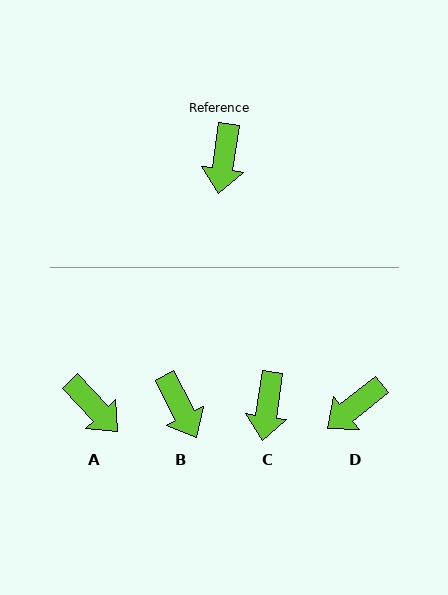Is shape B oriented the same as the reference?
No, it is off by about 36 degrees.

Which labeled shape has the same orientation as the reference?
C.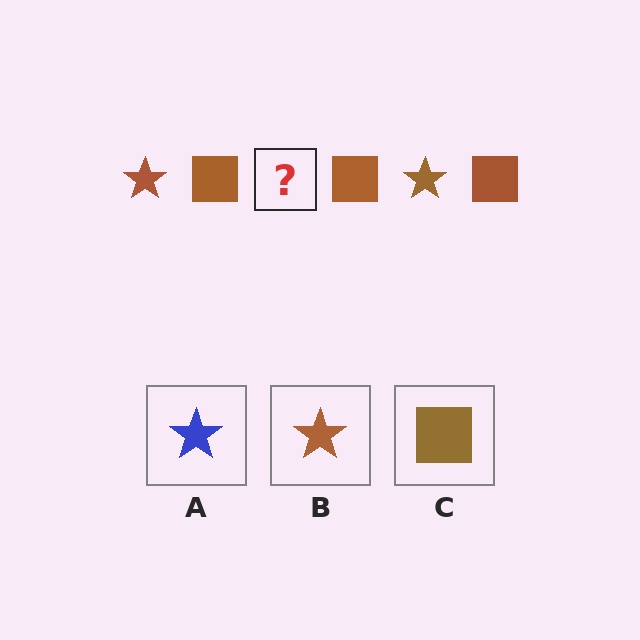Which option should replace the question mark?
Option B.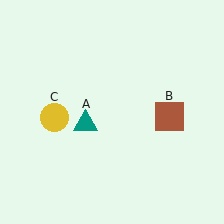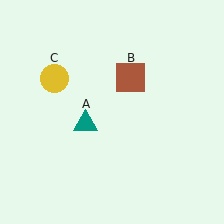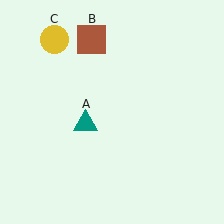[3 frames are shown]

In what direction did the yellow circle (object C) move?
The yellow circle (object C) moved up.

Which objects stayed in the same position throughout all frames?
Teal triangle (object A) remained stationary.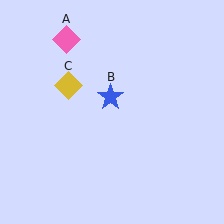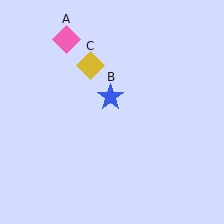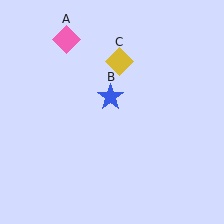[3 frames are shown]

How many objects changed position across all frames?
1 object changed position: yellow diamond (object C).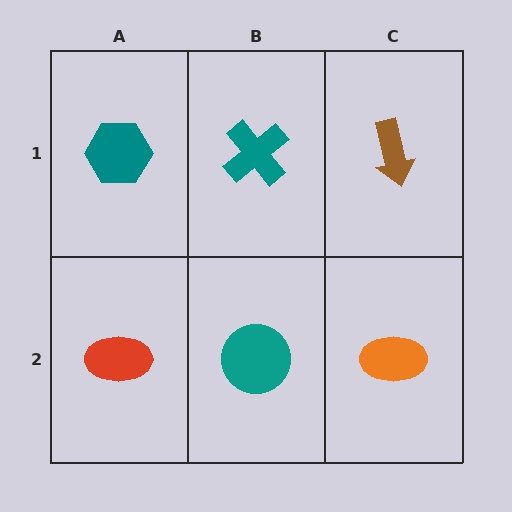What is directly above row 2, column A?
A teal hexagon.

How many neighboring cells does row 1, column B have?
3.